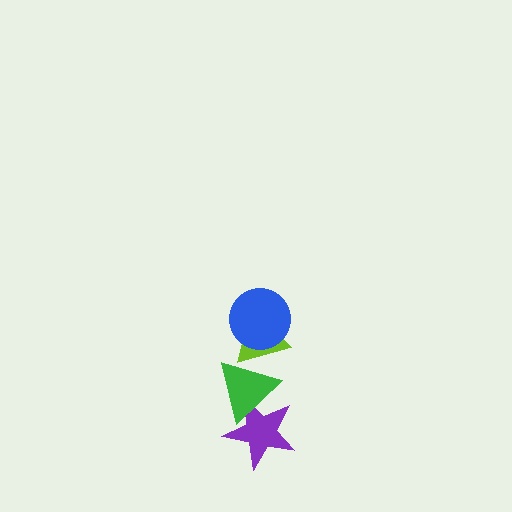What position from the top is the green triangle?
The green triangle is 3rd from the top.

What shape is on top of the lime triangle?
The blue circle is on top of the lime triangle.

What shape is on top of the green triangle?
The lime triangle is on top of the green triangle.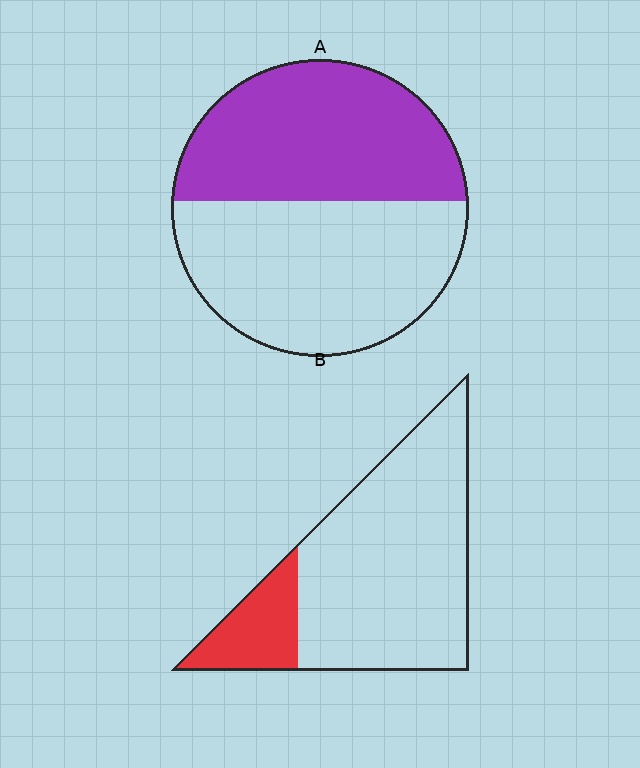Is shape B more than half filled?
No.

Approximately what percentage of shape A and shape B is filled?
A is approximately 45% and B is approximately 20%.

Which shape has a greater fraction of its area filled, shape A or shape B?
Shape A.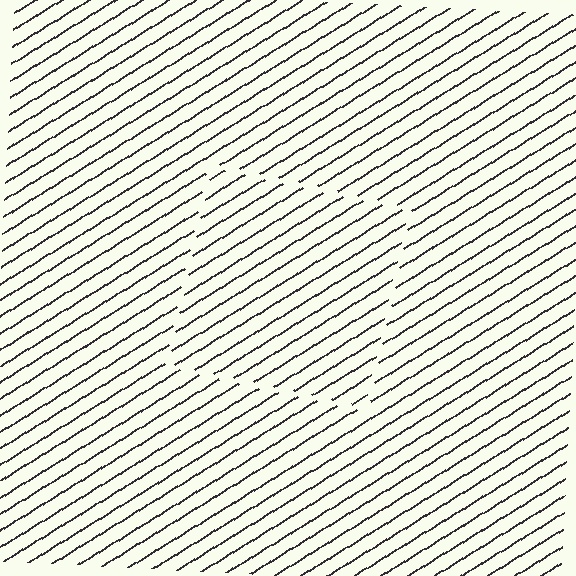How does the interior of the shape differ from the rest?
The interior of the shape contains the same grating, shifted by half a period — the contour is defined by the phase discontinuity where line-ends from the inner and outer gratings abut.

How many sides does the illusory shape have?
4 sides — the line-ends trace a square.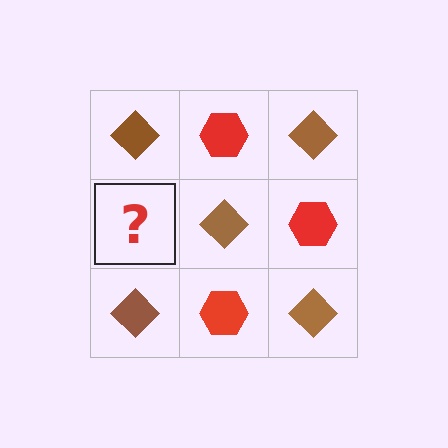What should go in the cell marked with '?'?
The missing cell should contain a red hexagon.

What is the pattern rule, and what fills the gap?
The rule is that it alternates brown diamond and red hexagon in a checkerboard pattern. The gap should be filled with a red hexagon.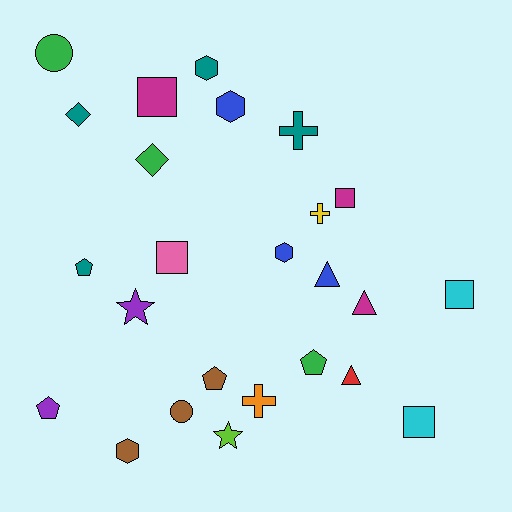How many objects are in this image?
There are 25 objects.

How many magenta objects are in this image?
There are 3 magenta objects.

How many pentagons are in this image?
There are 4 pentagons.